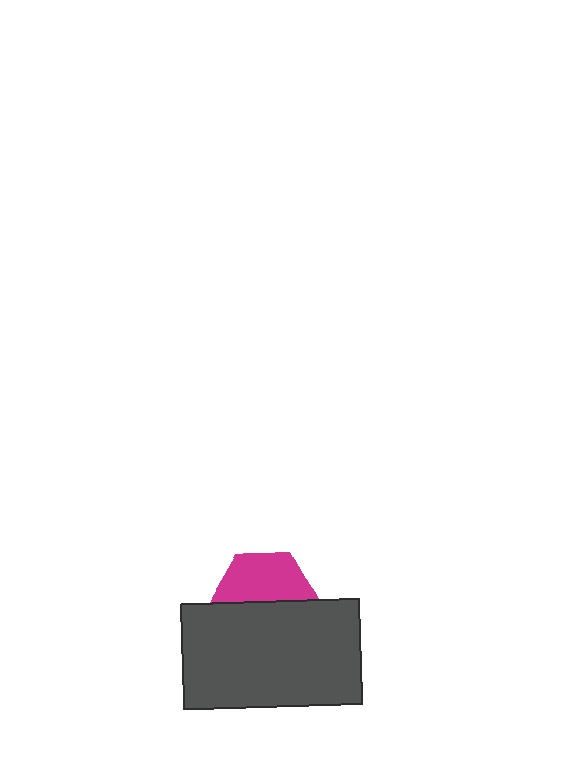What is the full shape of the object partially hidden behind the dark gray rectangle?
The partially hidden object is a magenta hexagon.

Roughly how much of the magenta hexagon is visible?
About half of it is visible (roughly 50%).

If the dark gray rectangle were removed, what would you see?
You would see the complete magenta hexagon.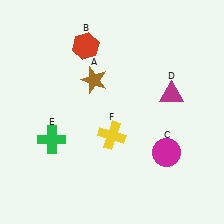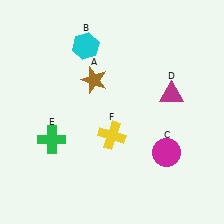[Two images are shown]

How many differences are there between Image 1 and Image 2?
There is 1 difference between the two images.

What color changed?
The hexagon (B) changed from red in Image 1 to cyan in Image 2.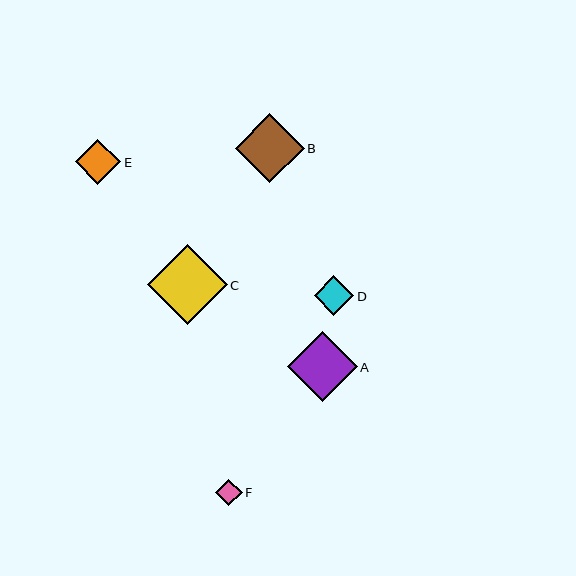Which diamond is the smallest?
Diamond F is the smallest with a size of approximately 27 pixels.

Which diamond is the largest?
Diamond C is the largest with a size of approximately 80 pixels.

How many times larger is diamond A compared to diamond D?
Diamond A is approximately 1.8 times the size of diamond D.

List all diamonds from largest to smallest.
From largest to smallest: C, A, B, E, D, F.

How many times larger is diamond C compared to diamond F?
Diamond C is approximately 3.0 times the size of diamond F.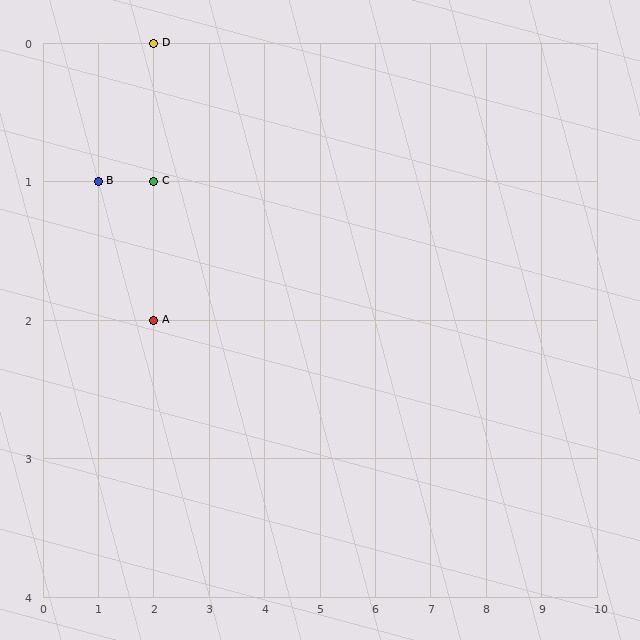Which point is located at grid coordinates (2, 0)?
Point D is at (2, 0).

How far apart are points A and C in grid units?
Points A and C are 1 row apart.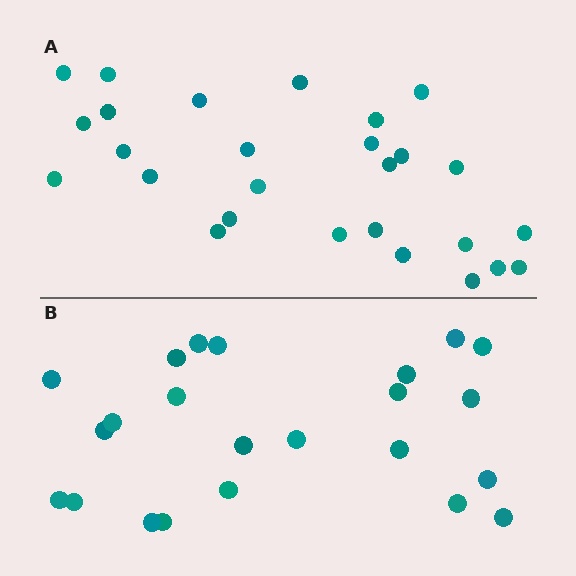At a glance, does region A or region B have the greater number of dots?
Region A (the top region) has more dots.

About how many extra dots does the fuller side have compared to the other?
Region A has about 4 more dots than region B.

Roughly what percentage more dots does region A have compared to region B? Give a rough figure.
About 15% more.